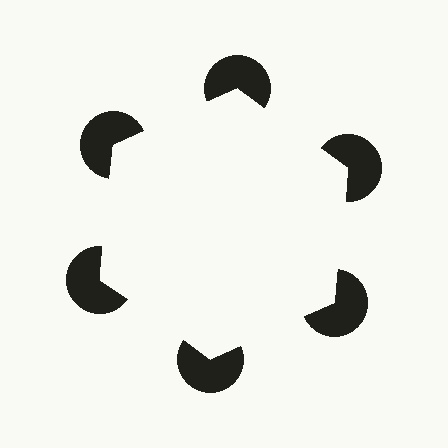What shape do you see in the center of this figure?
An illusory hexagon — its edges are inferred from the aligned wedge cuts in the pac-man discs, not physically drawn.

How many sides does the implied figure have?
6 sides.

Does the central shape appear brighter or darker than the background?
It typically appears slightly brighter than the background, even though no actual brightness change is drawn.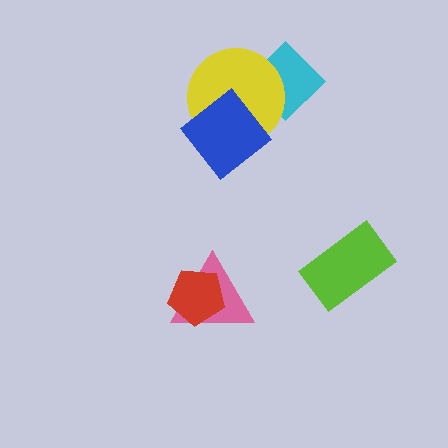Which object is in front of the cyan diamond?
The yellow circle is in front of the cyan diamond.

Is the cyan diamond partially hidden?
Yes, it is partially covered by another shape.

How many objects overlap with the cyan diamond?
1 object overlaps with the cyan diamond.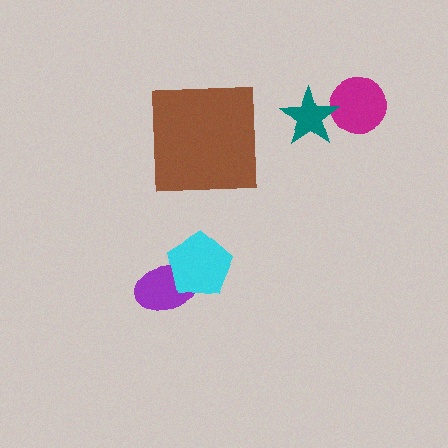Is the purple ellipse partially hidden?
Yes, it is partially covered by another shape.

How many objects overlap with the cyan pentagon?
1 object overlaps with the cyan pentagon.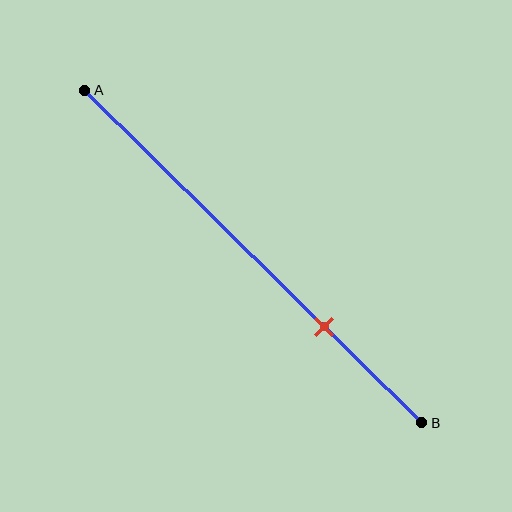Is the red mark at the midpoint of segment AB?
No, the mark is at about 70% from A, not at the 50% midpoint.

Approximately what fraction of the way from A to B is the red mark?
The red mark is approximately 70% of the way from A to B.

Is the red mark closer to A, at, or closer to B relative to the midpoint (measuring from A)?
The red mark is closer to point B than the midpoint of segment AB.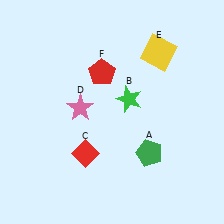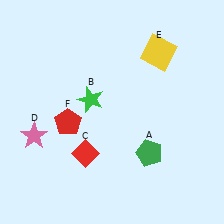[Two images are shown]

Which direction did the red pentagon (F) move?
The red pentagon (F) moved down.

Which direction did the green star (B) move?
The green star (B) moved left.